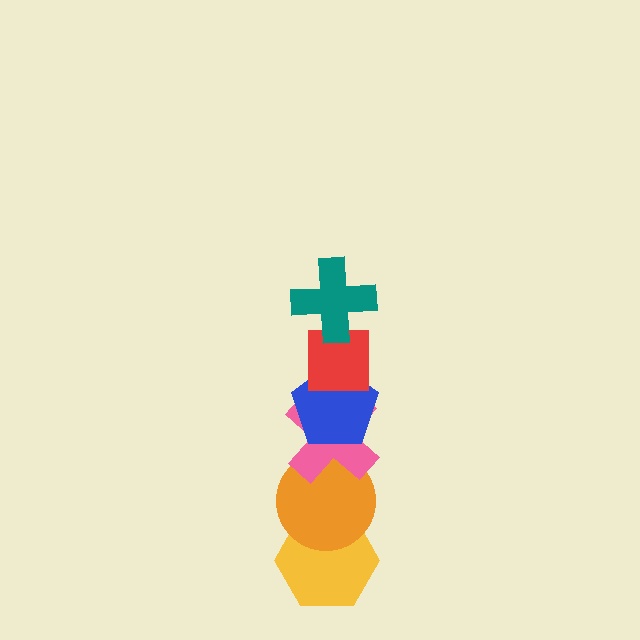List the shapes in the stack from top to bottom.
From top to bottom: the teal cross, the red square, the blue pentagon, the pink cross, the orange circle, the yellow hexagon.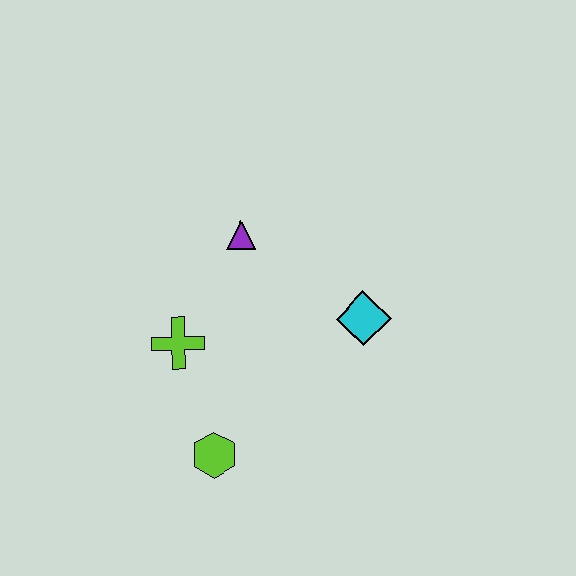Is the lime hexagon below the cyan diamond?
Yes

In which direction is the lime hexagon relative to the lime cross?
The lime hexagon is below the lime cross.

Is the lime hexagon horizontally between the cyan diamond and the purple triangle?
No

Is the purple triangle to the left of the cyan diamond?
Yes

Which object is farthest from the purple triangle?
The lime hexagon is farthest from the purple triangle.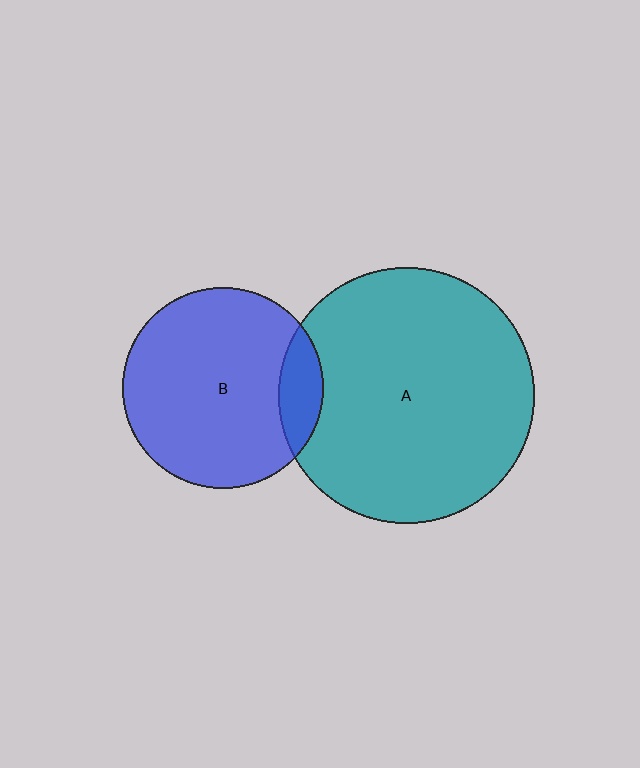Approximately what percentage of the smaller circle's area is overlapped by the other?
Approximately 15%.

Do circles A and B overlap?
Yes.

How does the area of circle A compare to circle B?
Approximately 1.6 times.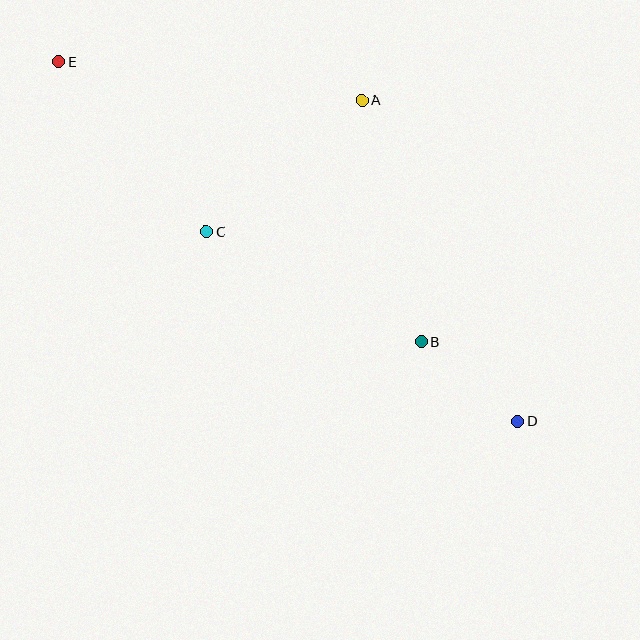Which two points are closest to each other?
Points B and D are closest to each other.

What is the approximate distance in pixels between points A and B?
The distance between A and B is approximately 249 pixels.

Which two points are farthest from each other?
Points D and E are farthest from each other.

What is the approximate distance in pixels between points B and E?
The distance between B and E is approximately 458 pixels.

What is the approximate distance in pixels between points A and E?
The distance between A and E is approximately 306 pixels.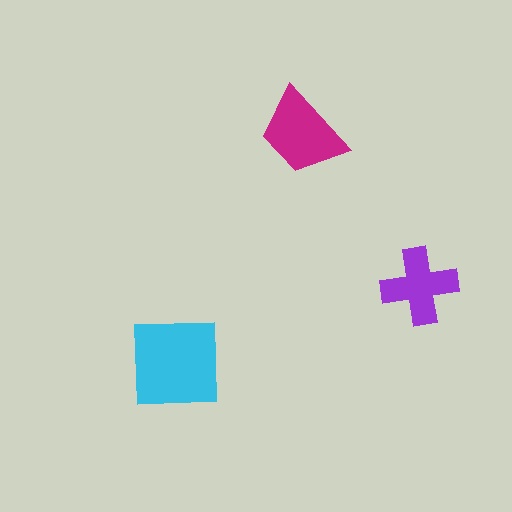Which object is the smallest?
The purple cross.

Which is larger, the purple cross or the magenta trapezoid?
The magenta trapezoid.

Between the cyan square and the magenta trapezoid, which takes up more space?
The cyan square.